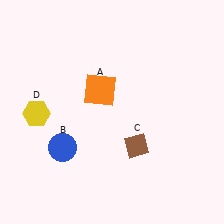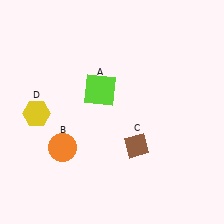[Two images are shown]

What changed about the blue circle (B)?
In Image 1, B is blue. In Image 2, it changed to orange.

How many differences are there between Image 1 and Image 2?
There are 2 differences between the two images.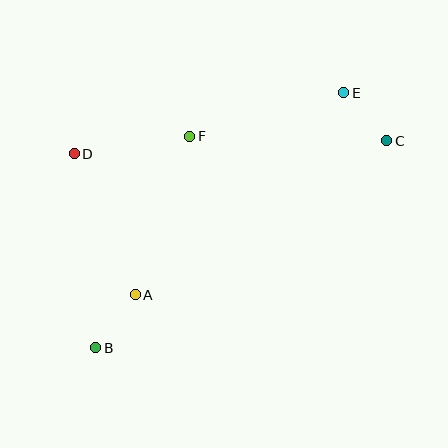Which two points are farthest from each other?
Points B and C are farthest from each other.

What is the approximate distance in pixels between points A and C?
The distance between A and C is approximately 295 pixels.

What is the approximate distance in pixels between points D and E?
The distance between D and E is approximately 276 pixels.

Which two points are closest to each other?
Points C and E are closest to each other.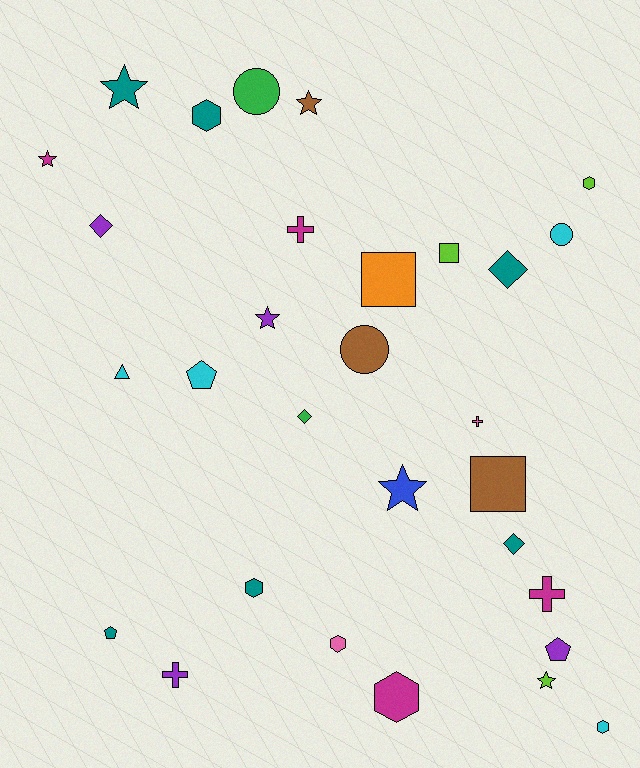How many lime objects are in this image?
There are 3 lime objects.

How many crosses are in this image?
There are 4 crosses.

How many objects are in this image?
There are 30 objects.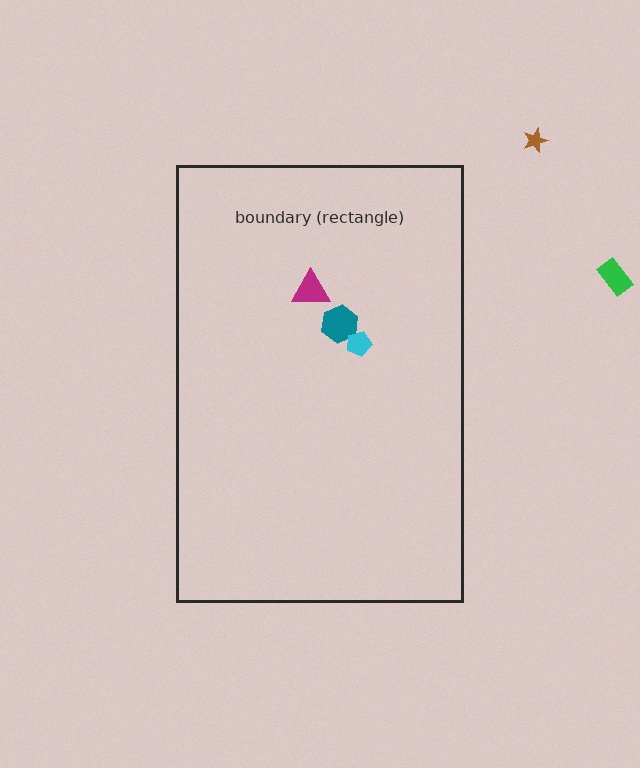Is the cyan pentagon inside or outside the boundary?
Inside.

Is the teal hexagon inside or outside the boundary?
Inside.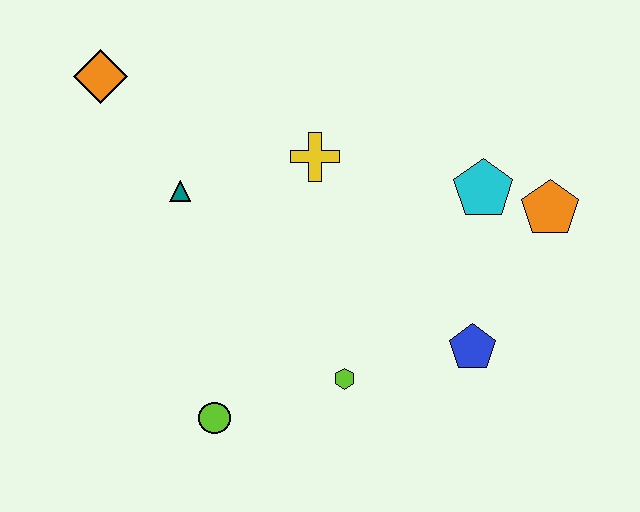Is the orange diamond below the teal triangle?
No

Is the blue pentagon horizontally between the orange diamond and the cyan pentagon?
Yes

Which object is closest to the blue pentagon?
The lime hexagon is closest to the blue pentagon.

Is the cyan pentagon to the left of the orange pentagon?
Yes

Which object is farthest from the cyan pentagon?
The orange diamond is farthest from the cyan pentagon.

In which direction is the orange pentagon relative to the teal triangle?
The orange pentagon is to the right of the teal triangle.